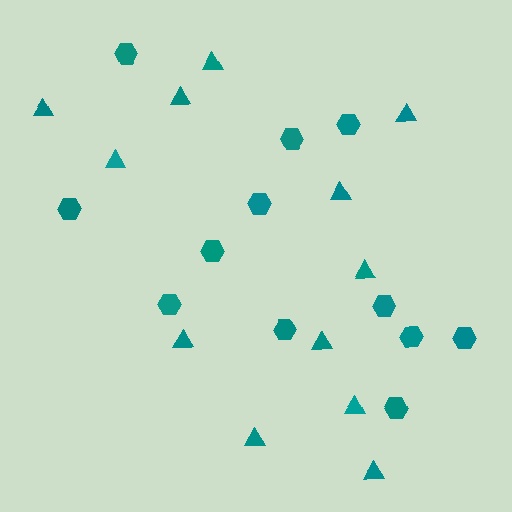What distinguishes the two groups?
There are 2 groups: one group of hexagons (12) and one group of triangles (12).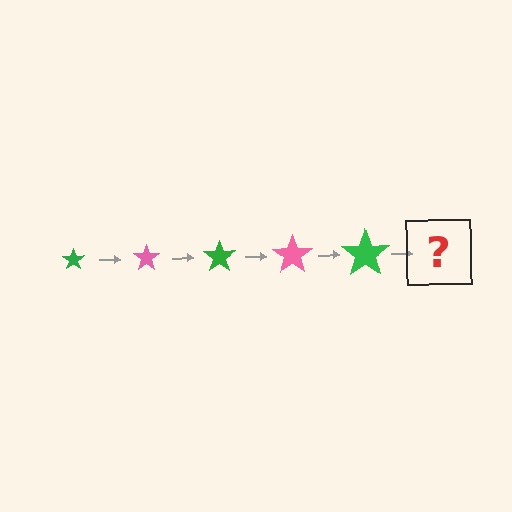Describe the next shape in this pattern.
It should be a pink star, larger than the previous one.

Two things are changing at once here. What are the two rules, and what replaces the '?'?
The two rules are that the star grows larger each step and the color cycles through green and pink. The '?' should be a pink star, larger than the previous one.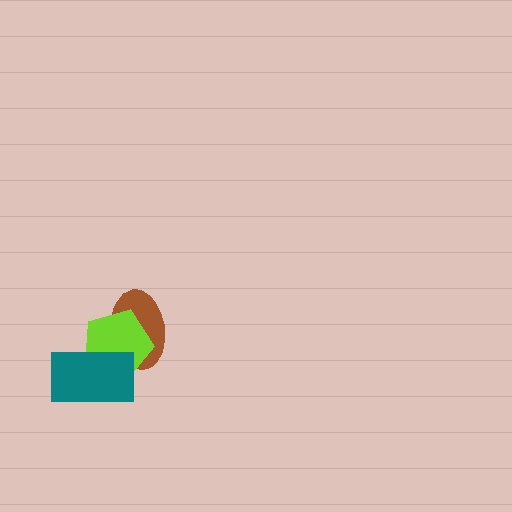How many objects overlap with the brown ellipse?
2 objects overlap with the brown ellipse.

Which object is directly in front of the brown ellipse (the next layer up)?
The lime pentagon is directly in front of the brown ellipse.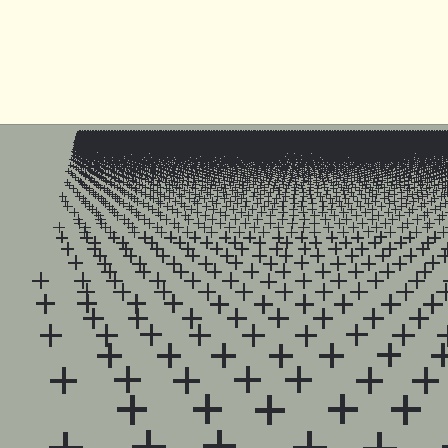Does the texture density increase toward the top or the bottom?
Density increases toward the top.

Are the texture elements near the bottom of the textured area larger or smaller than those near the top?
Larger. Near the bottom, elements are closer to the viewer and appear at a bigger on-screen size.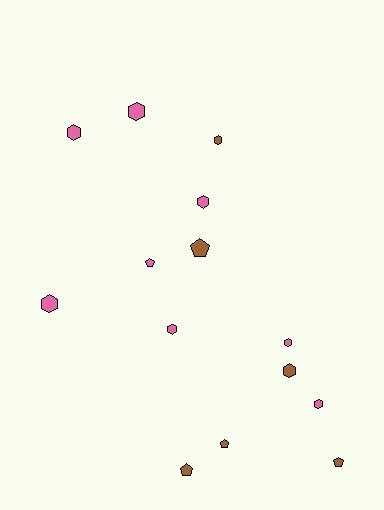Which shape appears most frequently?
Hexagon, with 9 objects.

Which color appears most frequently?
Pink, with 8 objects.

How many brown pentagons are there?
There are 4 brown pentagons.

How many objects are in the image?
There are 14 objects.